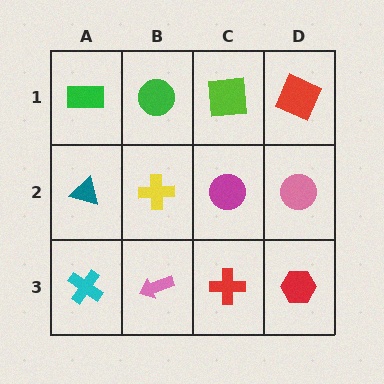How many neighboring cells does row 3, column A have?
2.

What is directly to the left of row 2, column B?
A teal triangle.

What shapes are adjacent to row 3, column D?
A pink circle (row 2, column D), a red cross (row 3, column C).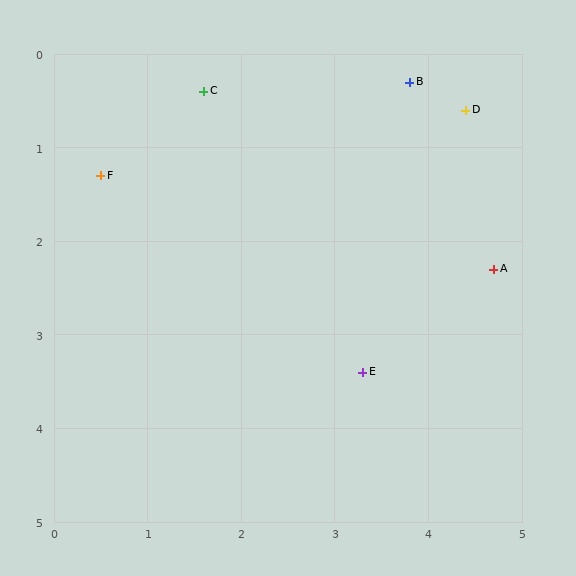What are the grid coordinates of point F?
Point F is at approximately (0.5, 1.3).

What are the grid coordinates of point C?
Point C is at approximately (1.6, 0.4).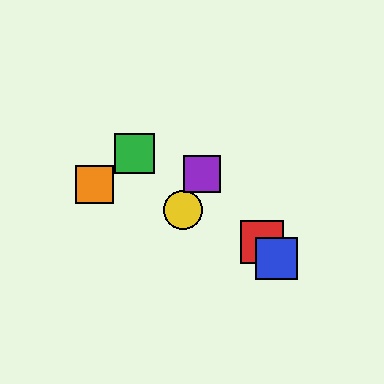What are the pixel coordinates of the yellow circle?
The yellow circle is at (183, 210).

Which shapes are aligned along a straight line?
The red square, the blue square, the purple square are aligned along a straight line.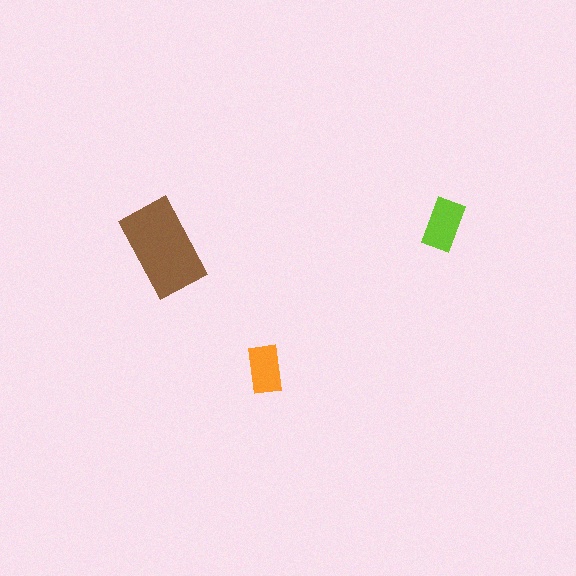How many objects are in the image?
There are 3 objects in the image.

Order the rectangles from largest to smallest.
the brown one, the lime one, the orange one.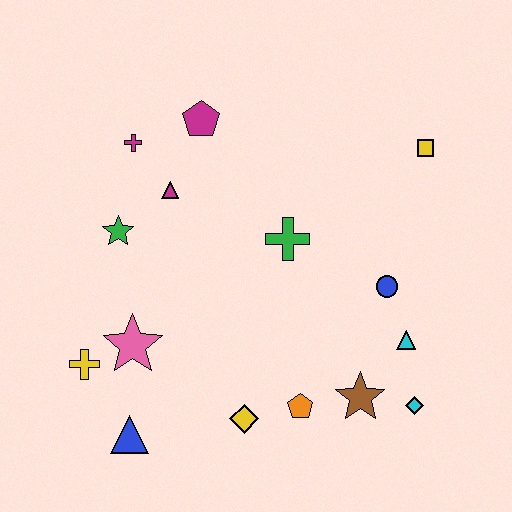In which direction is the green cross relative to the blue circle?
The green cross is to the left of the blue circle.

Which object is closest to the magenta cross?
The magenta triangle is closest to the magenta cross.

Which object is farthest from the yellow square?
The blue triangle is farthest from the yellow square.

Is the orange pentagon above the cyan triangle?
No